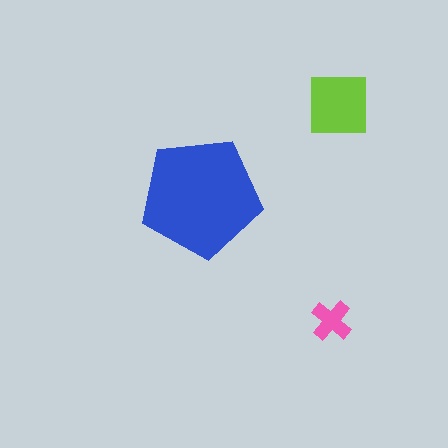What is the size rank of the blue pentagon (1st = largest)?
1st.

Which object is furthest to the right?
The lime square is rightmost.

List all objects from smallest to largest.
The pink cross, the lime square, the blue pentagon.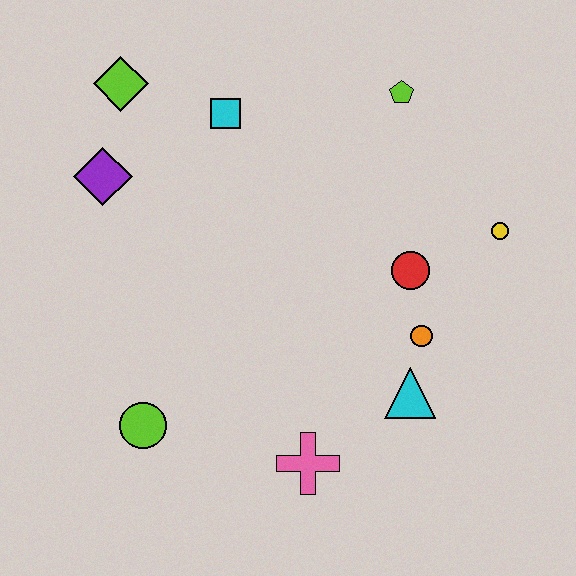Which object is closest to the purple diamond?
The lime diamond is closest to the purple diamond.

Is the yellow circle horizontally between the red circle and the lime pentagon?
No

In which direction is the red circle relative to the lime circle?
The red circle is to the right of the lime circle.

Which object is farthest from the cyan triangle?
The lime diamond is farthest from the cyan triangle.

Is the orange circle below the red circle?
Yes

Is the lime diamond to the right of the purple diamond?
Yes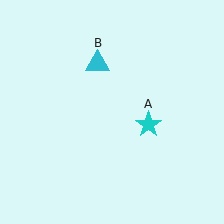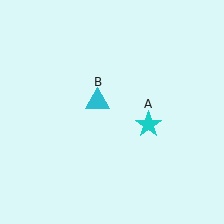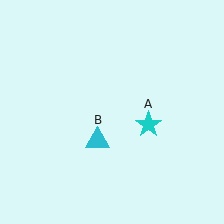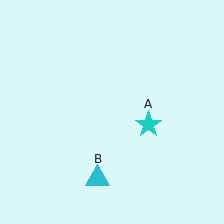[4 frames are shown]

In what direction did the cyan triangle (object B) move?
The cyan triangle (object B) moved down.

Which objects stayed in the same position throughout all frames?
Cyan star (object A) remained stationary.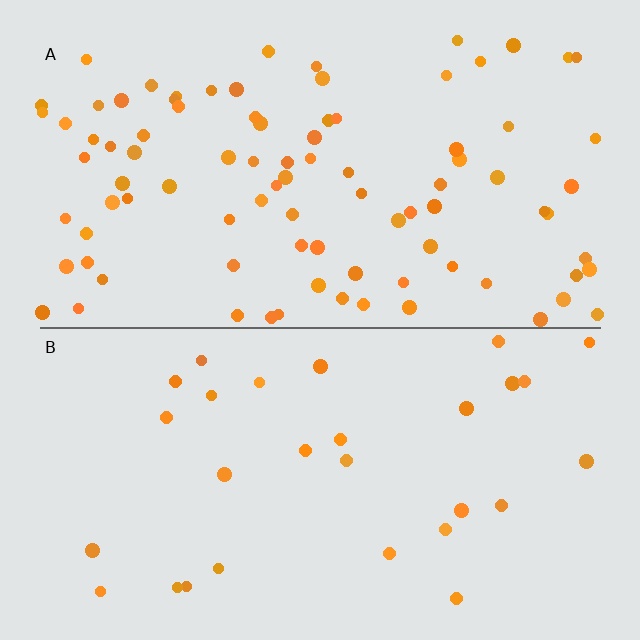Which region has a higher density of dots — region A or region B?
A (the top).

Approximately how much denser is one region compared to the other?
Approximately 3.1× — region A over region B.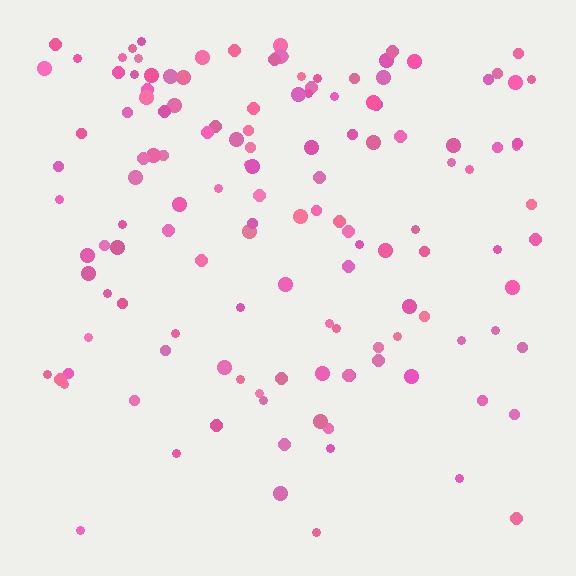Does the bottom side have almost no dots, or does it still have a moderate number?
Still a moderate number, just noticeably fewer than the top.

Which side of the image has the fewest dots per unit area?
The bottom.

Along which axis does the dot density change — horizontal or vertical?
Vertical.